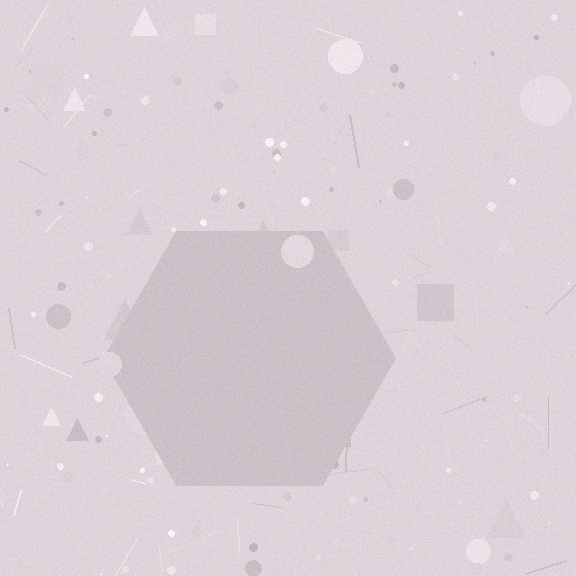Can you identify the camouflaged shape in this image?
The camouflaged shape is a hexagon.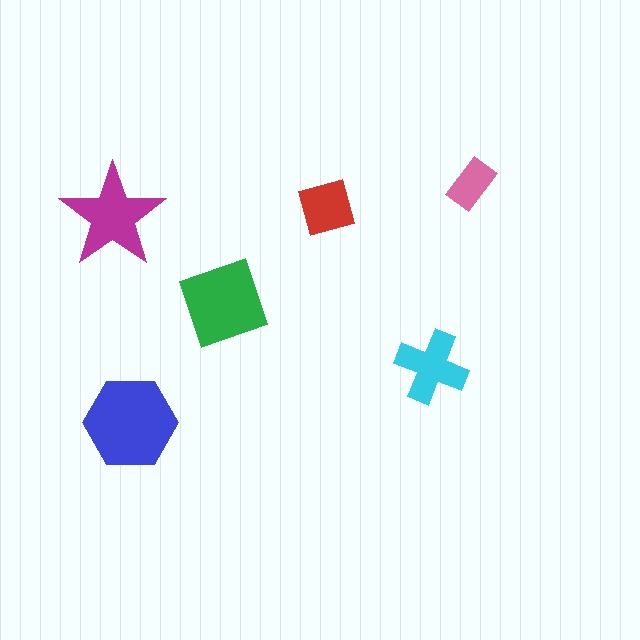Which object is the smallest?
The pink rectangle.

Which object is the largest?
The blue hexagon.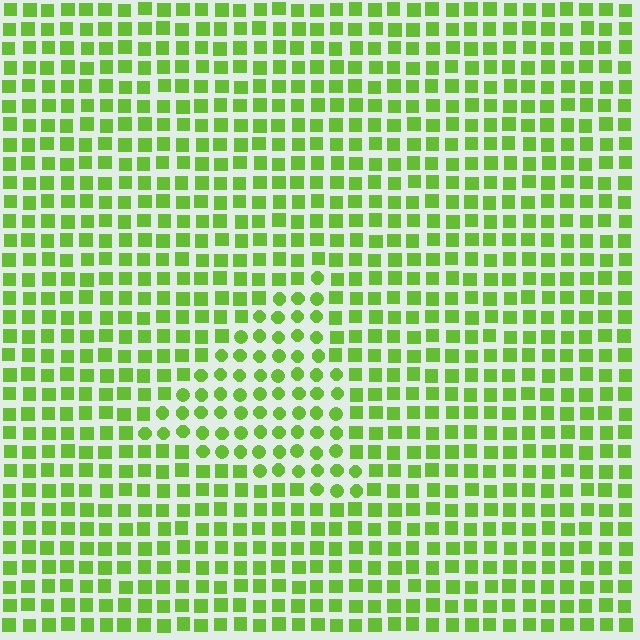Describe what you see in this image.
The image is filled with small lime elements arranged in a uniform grid. A triangle-shaped region contains circles, while the surrounding area contains squares. The boundary is defined purely by the change in element shape.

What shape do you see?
I see a triangle.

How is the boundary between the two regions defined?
The boundary is defined by a change in element shape: circles inside vs. squares outside. All elements share the same color and spacing.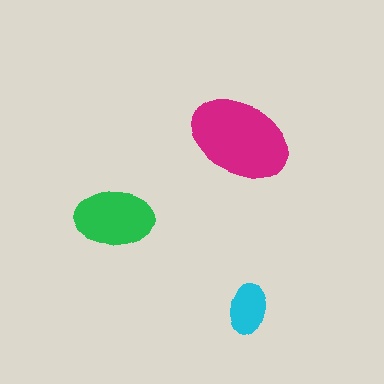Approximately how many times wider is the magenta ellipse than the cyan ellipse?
About 2 times wider.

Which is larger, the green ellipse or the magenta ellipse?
The magenta one.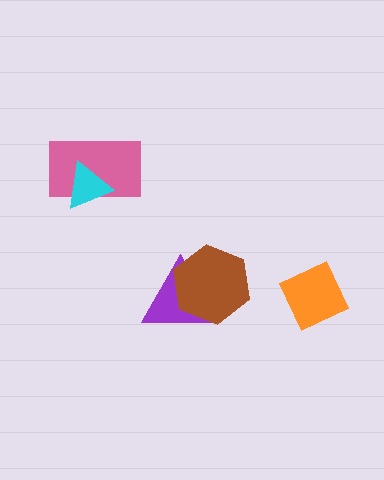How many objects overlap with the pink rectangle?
1 object overlaps with the pink rectangle.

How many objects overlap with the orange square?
0 objects overlap with the orange square.